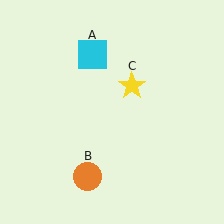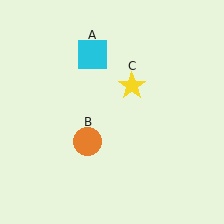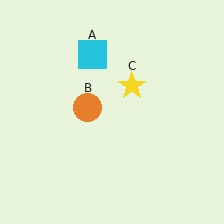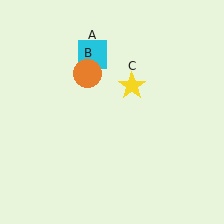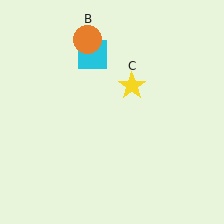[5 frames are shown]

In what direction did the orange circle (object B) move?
The orange circle (object B) moved up.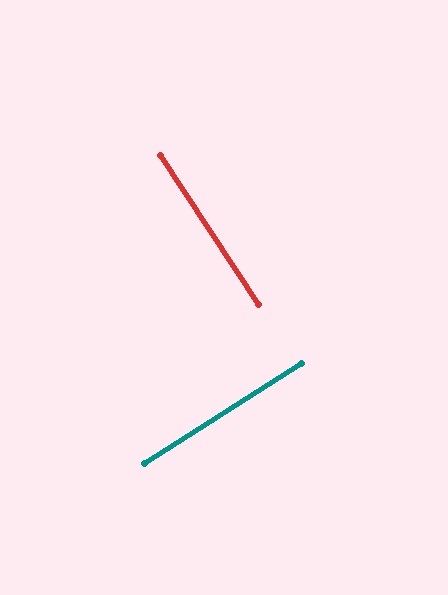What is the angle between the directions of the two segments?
Approximately 89 degrees.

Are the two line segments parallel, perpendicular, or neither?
Perpendicular — they meet at approximately 89°.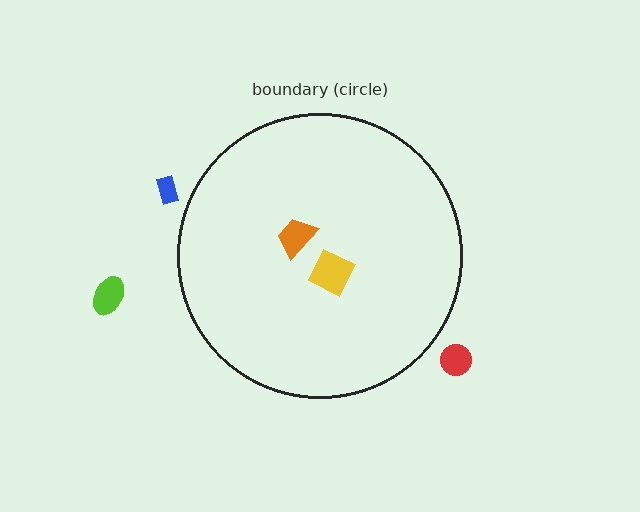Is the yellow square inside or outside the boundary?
Inside.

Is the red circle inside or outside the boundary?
Outside.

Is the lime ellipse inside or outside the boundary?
Outside.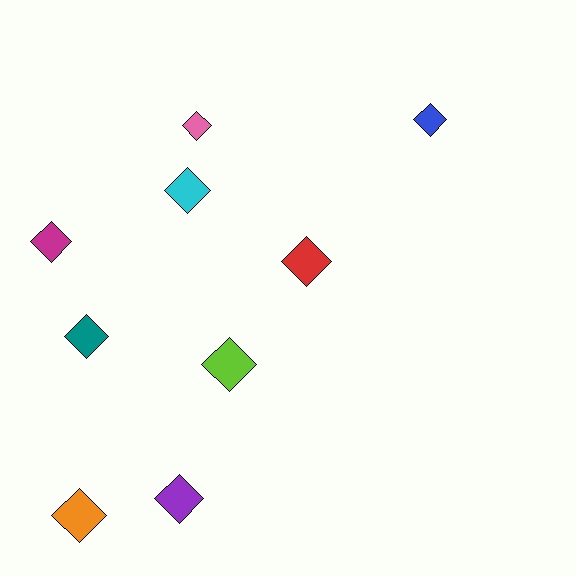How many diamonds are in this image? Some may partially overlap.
There are 9 diamonds.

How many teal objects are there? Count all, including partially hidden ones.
There is 1 teal object.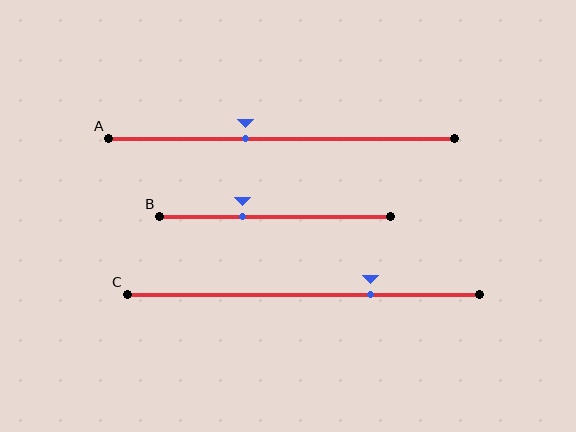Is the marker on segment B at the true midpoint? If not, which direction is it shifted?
No, the marker on segment B is shifted to the left by about 14% of the segment length.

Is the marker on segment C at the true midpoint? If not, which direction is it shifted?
No, the marker on segment C is shifted to the right by about 19% of the segment length.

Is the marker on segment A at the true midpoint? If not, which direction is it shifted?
No, the marker on segment A is shifted to the left by about 10% of the segment length.